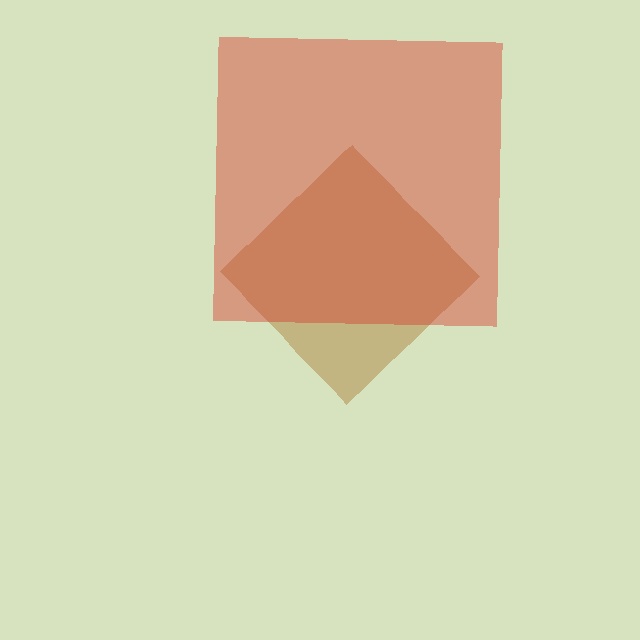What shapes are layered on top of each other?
The layered shapes are: a brown diamond, a red square.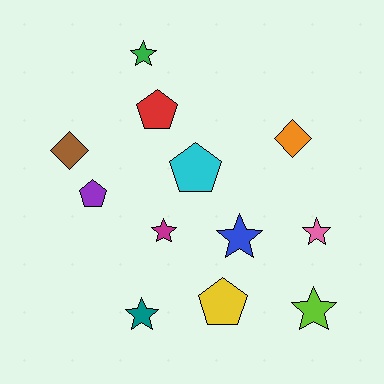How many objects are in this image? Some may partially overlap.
There are 12 objects.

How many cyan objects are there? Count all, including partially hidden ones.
There is 1 cyan object.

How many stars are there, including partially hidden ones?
There are 6 stars.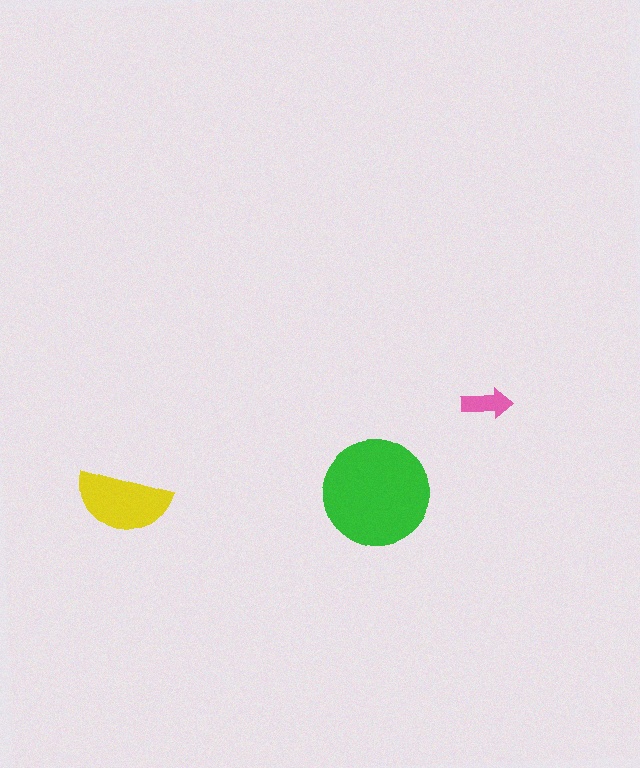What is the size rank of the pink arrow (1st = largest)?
3rd.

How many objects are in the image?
There are 3 objects in the image.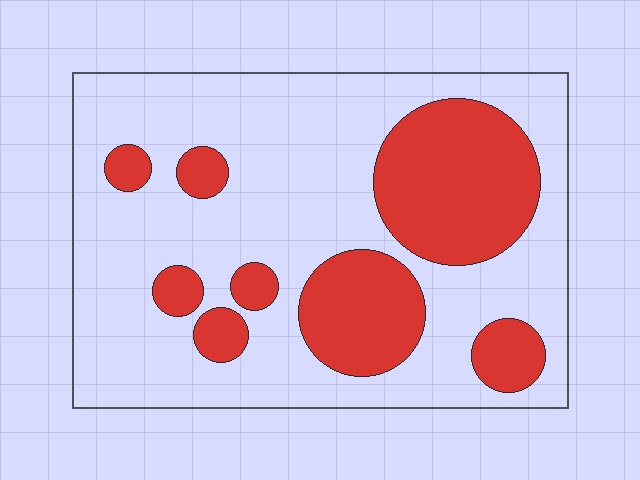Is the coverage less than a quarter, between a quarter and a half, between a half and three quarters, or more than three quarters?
Between a quarter and a half.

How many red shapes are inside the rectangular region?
8.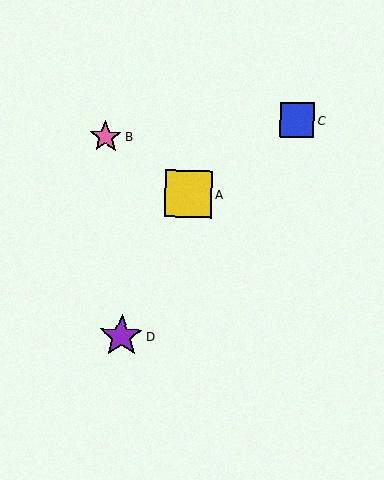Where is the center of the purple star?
The center of the purple star is at (121, 336).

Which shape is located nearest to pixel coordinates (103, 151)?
The pink star (labeled B) at (106, 137) is nearest to that location.